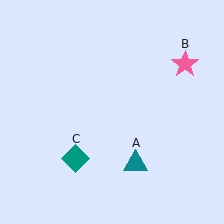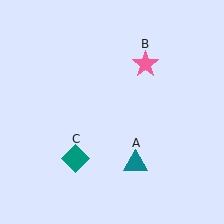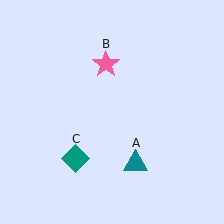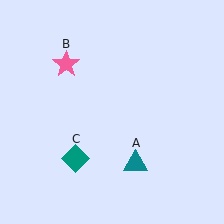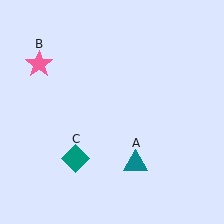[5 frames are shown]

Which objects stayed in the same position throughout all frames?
Teal triangle (object A) and teal diamond (object C) remained stationary.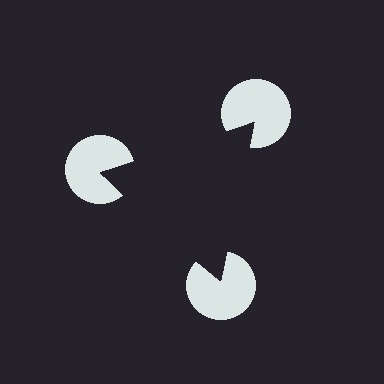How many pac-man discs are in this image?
There are 3 — one at each vertex of the illusory triangle.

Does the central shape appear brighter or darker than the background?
It typically appears slightly darker than the background, even though no actual brightness change is drawn.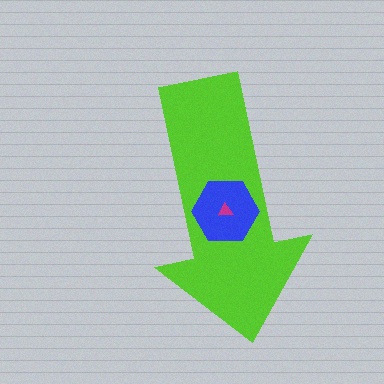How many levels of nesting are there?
3.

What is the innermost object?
The magenta triangle.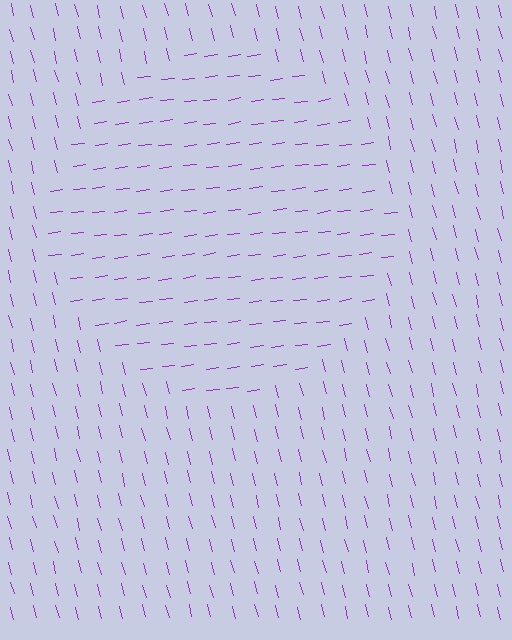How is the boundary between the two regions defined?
The boundary is defined purely by a change in line orientation (approximately 84 degrees difference). All lines are the same color and thickness.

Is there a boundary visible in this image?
Yes, there is a texture boundary formed by a change in line orientation.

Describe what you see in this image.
The image is filled with small purple line segments. A circle region in the image has lines oriented differently from the surrounding lines, creating a visible texture boundary.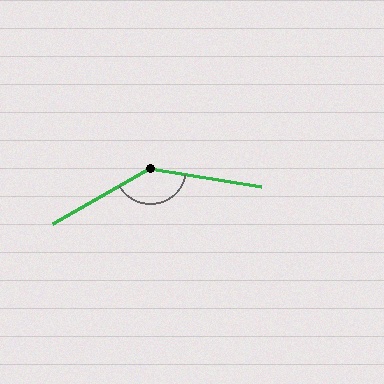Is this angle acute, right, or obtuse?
It is obtuse.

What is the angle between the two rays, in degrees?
Approximately 141 degrees.